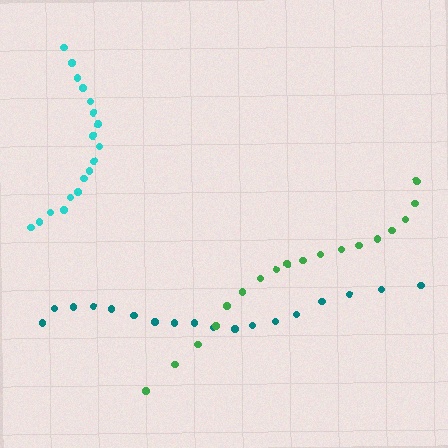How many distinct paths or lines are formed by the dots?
There are 3 distinct paths.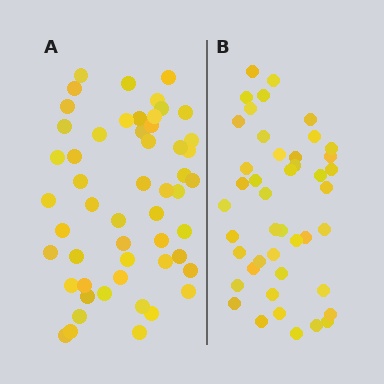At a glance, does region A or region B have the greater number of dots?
Region A (the left region) has more dots.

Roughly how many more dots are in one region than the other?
Region A has roughly 8 or so more dots than region B.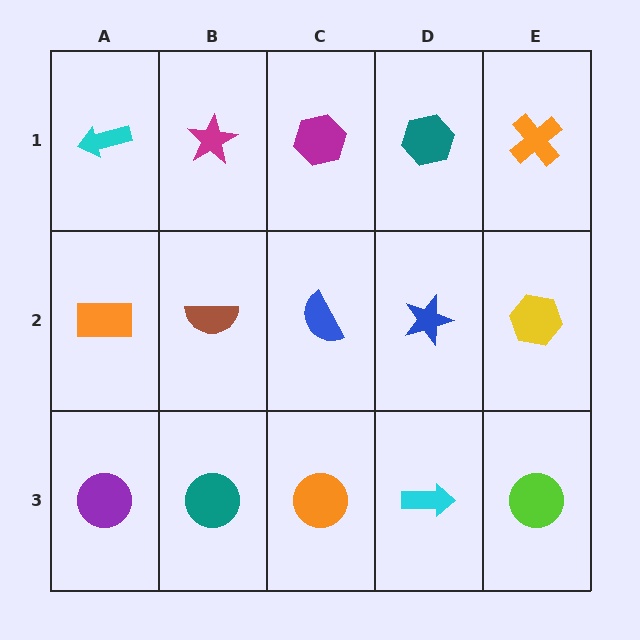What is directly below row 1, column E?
A yellow hexagon.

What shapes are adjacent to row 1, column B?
A brown semicircle (row 2, column B), a cyan arrow (row 1, column A), a magenta hexagon (row 1, column C).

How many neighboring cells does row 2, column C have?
4.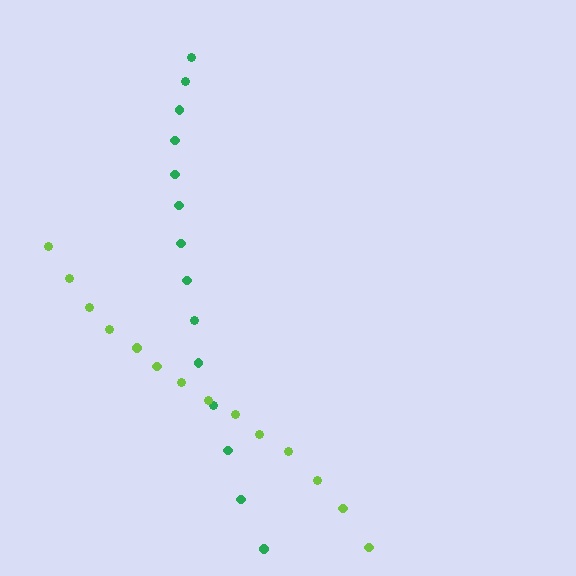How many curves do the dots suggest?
There are 2 distinct paths.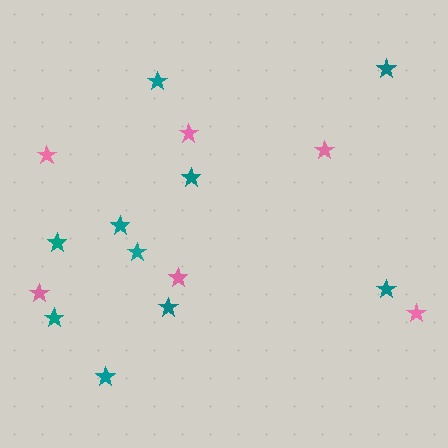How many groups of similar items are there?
There are 2 groups: one group of teal stars (10) and one group of pink stars (6).